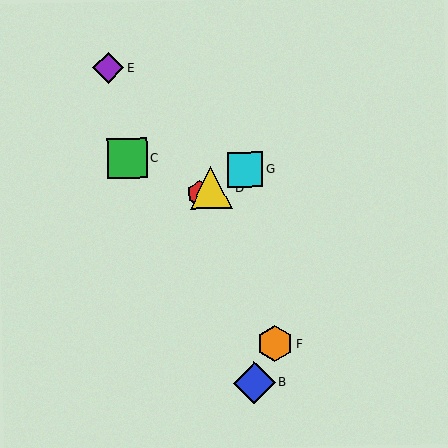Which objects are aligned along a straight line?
Objects A, D, G are aligned along a straight line.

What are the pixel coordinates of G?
Object G is at (245, 170).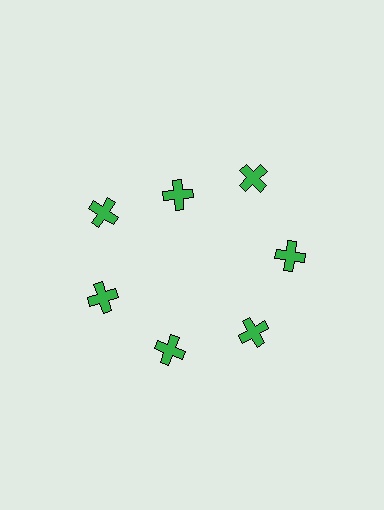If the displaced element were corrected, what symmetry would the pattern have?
It would have 7-fold rotational symmetry — the pattern would map onto itself every 51 degrees.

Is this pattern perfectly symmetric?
No. The 7 green crosses are arranged in a ring, but one element near the 12 o'clock position is pulled inward toward the center, breaking the 7-fold rotational symmetry.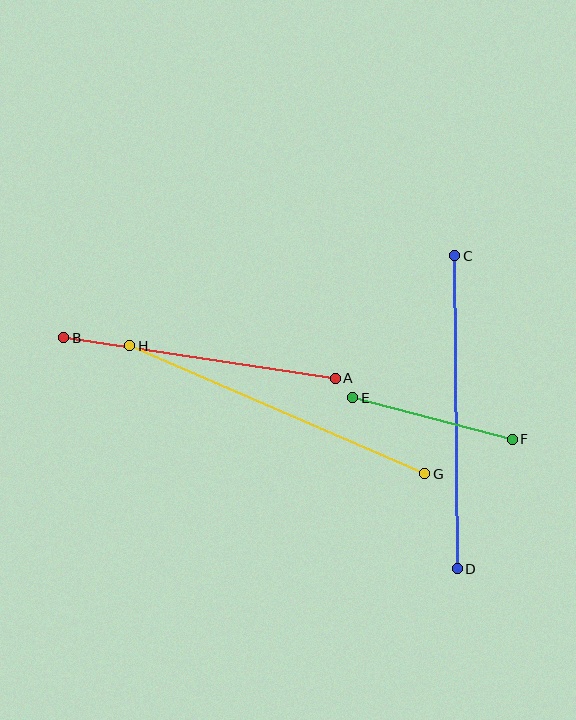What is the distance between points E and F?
The distance is approximately 165 pixels.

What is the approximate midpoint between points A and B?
The midpoint is at approximately (200, 358) pixels.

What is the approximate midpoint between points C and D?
The midpoint is at approximately (456, 412) pixels.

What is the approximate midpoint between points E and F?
The midpoint is at approximately (433, 419) pixels.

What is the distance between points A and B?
The distance is approximately 275 pixels.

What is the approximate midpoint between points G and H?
The midpoint is at approximately (277, 410) pixels.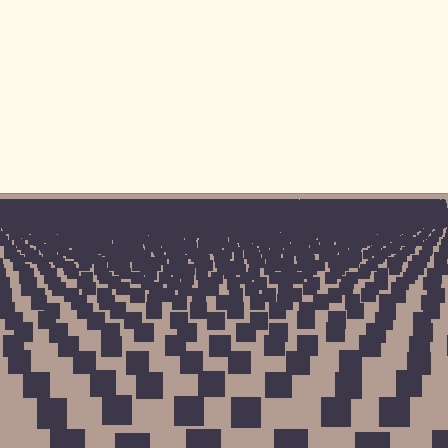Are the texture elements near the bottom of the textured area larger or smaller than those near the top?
Larger. Near the bottom, elements are closer to the viewer and appear at a bigger on-screen size.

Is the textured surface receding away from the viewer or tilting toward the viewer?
The surface is receding away from the viewer. Texture elements get smaller and denser toward the top.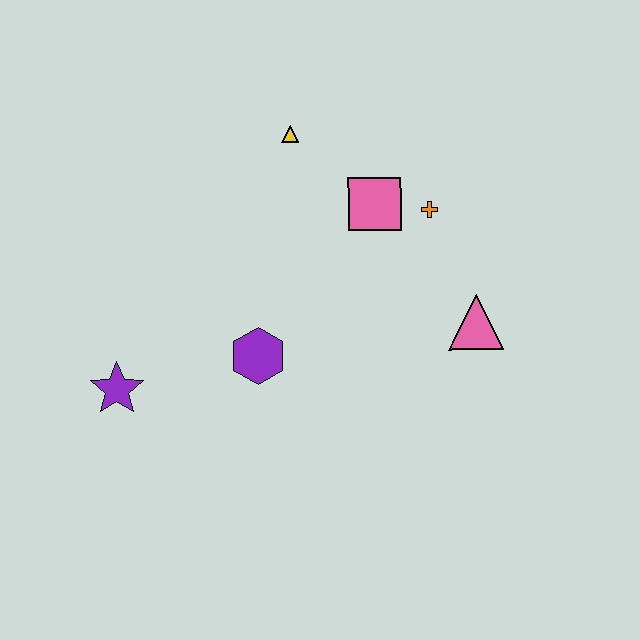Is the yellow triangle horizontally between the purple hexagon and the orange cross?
Yes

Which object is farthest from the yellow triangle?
The purple star is farthest from the yellow triangle.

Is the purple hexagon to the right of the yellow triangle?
No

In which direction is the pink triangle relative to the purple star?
The pink triangle is to the right of the purple star.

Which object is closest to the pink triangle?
The orange cross is closest to the pink triangle.